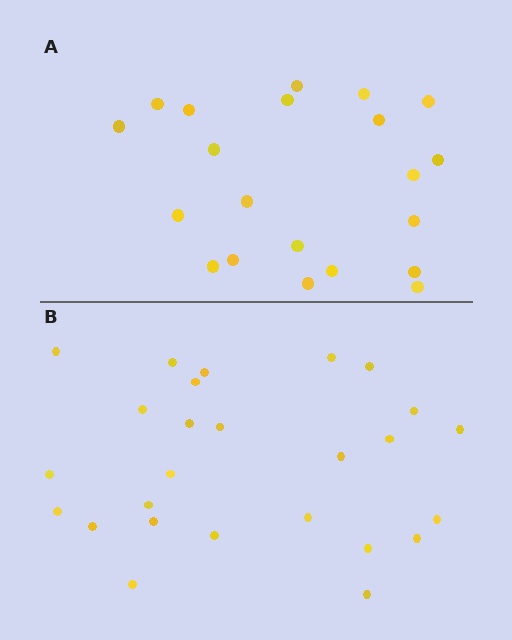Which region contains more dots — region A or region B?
Region B (the bottom region) has more dots.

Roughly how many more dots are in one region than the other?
Region B has about 5 more dots than region A.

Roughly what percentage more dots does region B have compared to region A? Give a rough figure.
About 25% more.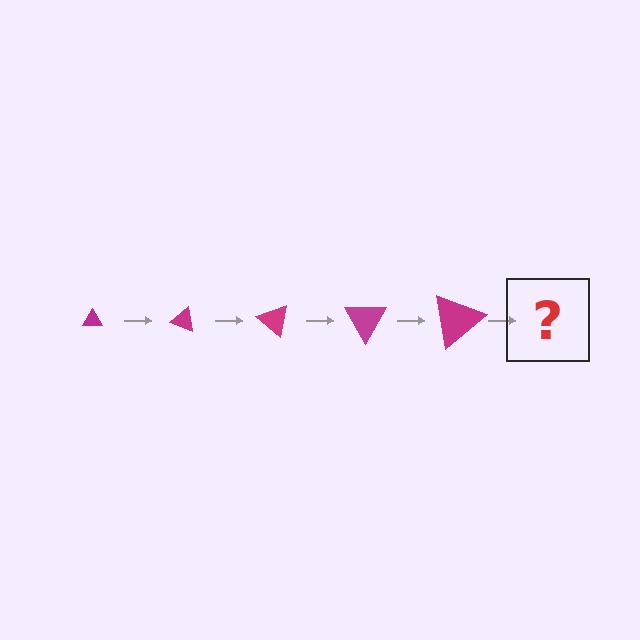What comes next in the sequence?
The next element should be a triangle, larger than the previous one and rotated 100 degrees from the start.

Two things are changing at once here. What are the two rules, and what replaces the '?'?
The two rules are that the triangle grows larger each step and it rotates 20 degrees each step. The '?' should be a triangle, larger than the previous one and rotated 100 degrees from the start.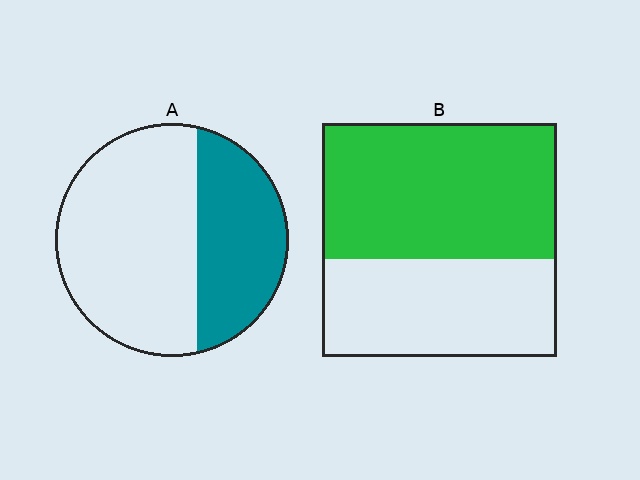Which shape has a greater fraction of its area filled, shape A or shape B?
Shape B.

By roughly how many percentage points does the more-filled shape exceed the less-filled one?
By roughly 20 percentage points (B over A).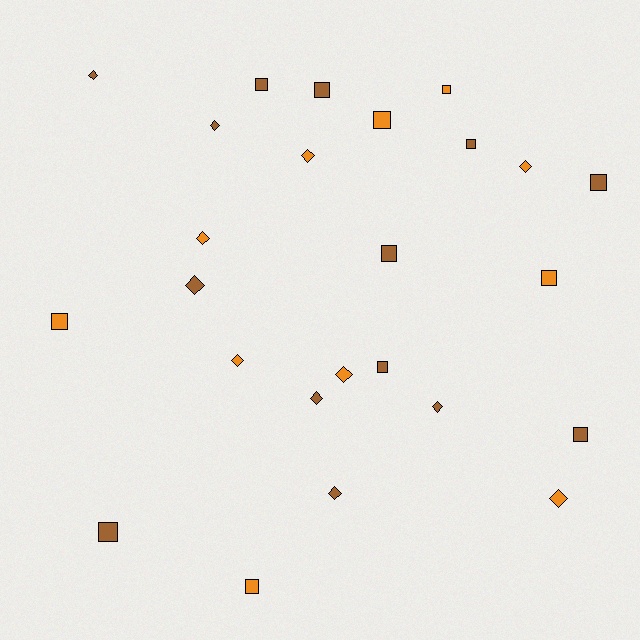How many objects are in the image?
There are 25 objects.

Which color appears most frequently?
Brown, with 14 objects.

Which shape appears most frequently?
Square, with 13 objects.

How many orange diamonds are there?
There are 6 orange diamonds.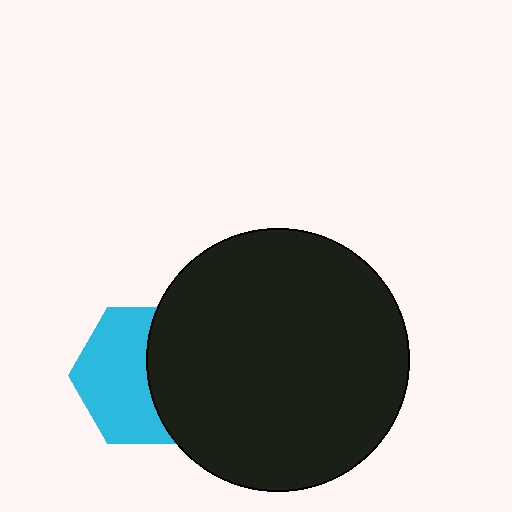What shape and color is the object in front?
The object in front is a black circle.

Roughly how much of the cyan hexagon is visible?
About half of it is visible (roughly 55%).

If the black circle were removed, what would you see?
You would see the complete cyan hexagon.